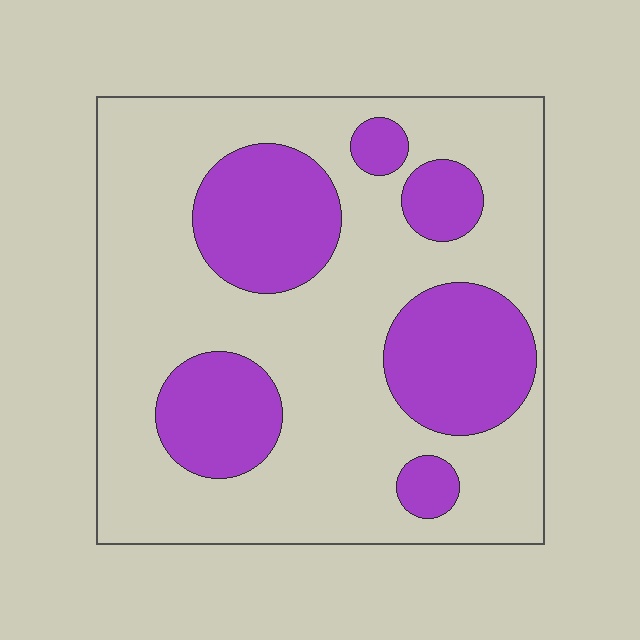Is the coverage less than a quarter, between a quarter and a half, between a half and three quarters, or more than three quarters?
Between a quarter and a half.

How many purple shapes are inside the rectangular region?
6.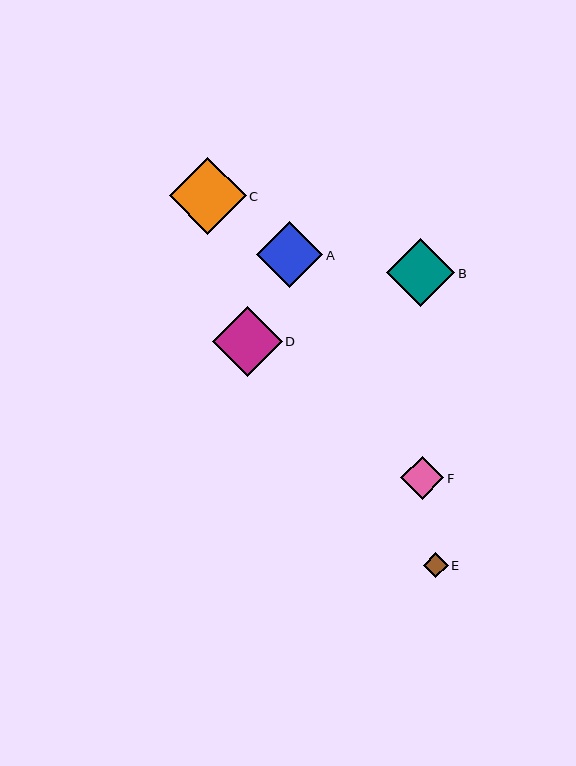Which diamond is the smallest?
Diamond E is the smallest with a size of approximately 25 pixels.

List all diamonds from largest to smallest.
From largest to smallest: C, D, B, A, F, E.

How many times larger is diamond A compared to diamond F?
Diamond A is approximately 1.5 times the size of diamond F.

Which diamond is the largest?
Diamond C is the largest with a size of approximately 77 pixels.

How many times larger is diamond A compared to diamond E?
Diamond A is approximately 2.6 times the size of diamond E.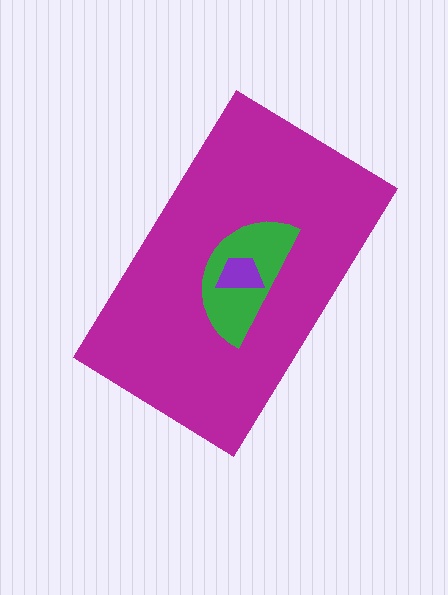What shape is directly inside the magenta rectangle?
The green semicircle.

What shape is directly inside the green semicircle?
The purple trapezoid.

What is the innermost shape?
The purple trapezoid.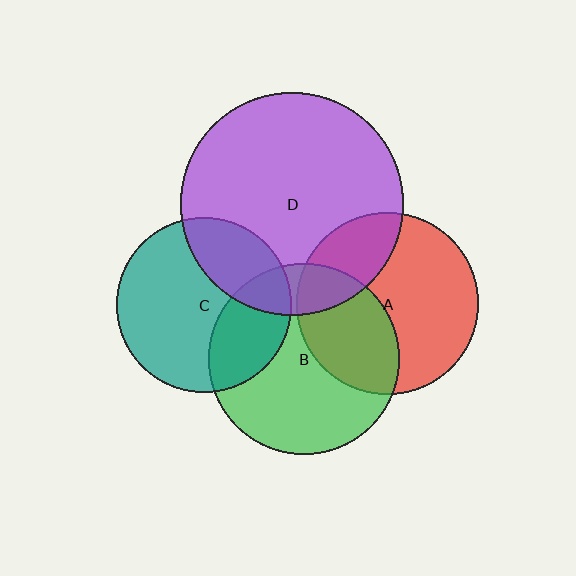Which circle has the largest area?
Circle D (purple).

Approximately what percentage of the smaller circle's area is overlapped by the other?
Approximately 35%.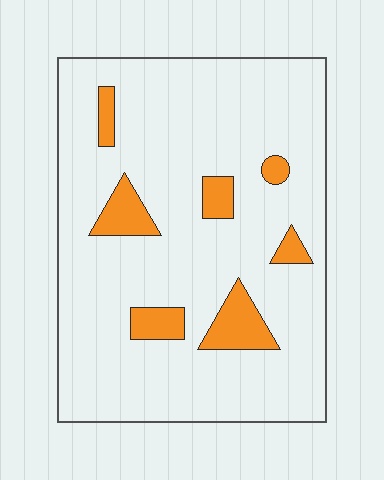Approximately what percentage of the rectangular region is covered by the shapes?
Approximately 10%.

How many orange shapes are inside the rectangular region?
7.